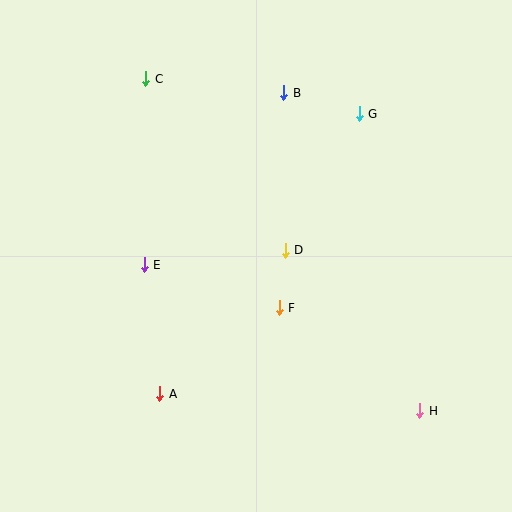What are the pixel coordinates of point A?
Point A is at (160, 394).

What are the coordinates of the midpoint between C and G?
The midpoint between C and G is at (252, 96).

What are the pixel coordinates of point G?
Point G is at (359, 114).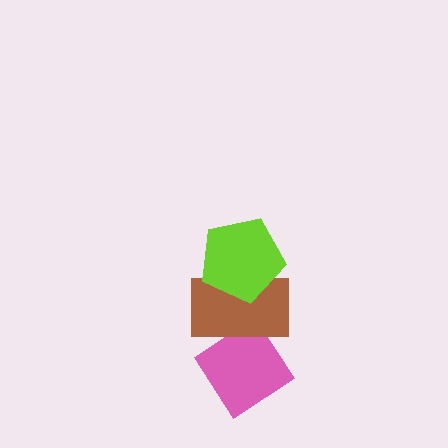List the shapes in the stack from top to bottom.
From top to bottom: the lime pentagon, the brown rectangle, the pink diamond.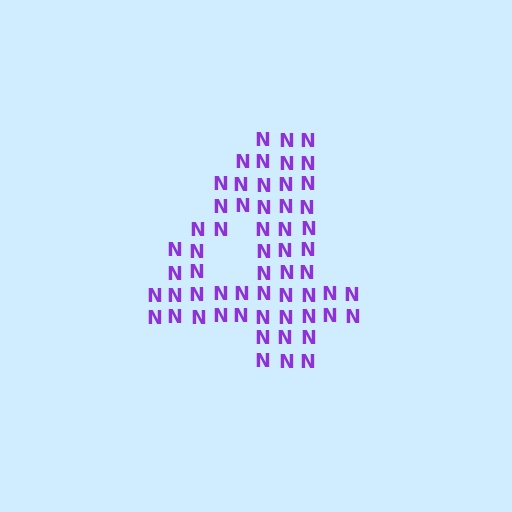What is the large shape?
The large shape is the digit 4.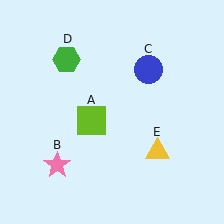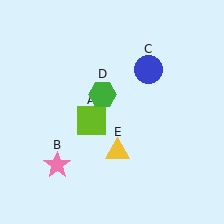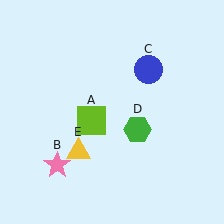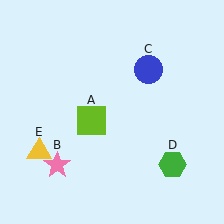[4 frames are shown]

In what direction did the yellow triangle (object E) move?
The yellow triangle (object E) moved left.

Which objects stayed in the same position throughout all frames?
Lime square (object A) and pink star (object B) and blue circle (object C) remained stationary.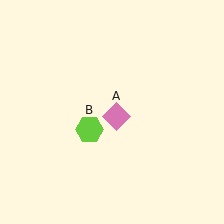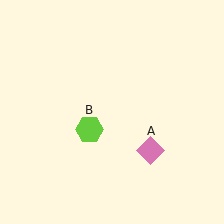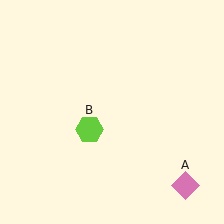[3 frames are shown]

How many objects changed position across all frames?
1 object changed position: pink diamond (object A).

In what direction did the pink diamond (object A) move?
The pink diamond (object A) moved down and to the right.